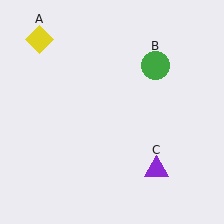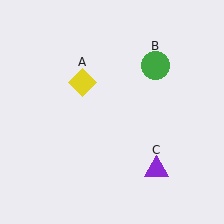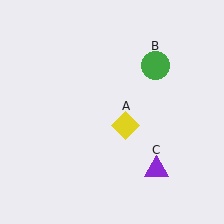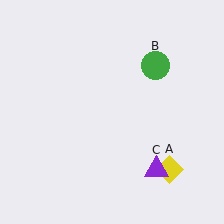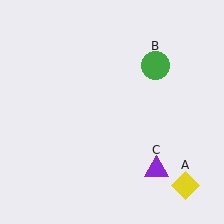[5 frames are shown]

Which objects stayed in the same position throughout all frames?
Green circle (object B) and purple triangle (object C) remained stationary.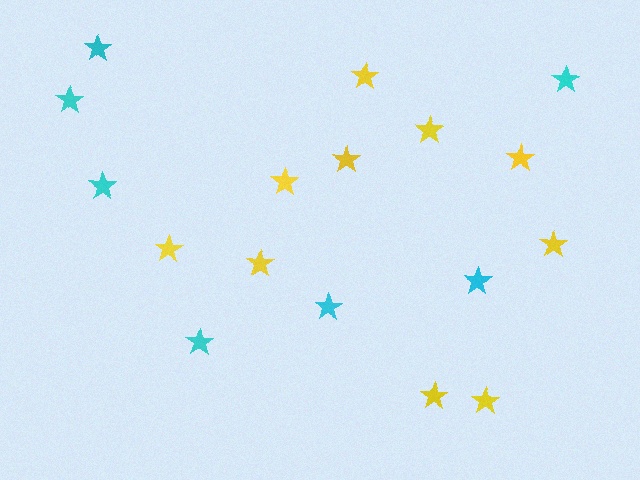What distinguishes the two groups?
There are 2 groups: one group of cyan stars (7) and one group of yellow stars (10).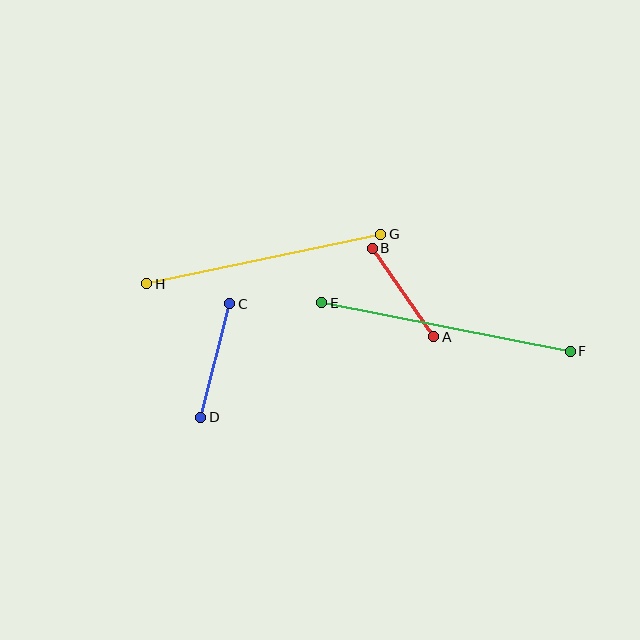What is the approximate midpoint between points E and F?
The midpoint is at approximately (446, 327) pixels.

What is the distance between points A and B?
The distance is approximately 108 pixels.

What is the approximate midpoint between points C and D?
The midpoint is at approximately (215, 360) pixels.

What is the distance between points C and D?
The distance is approximately 117 pixels.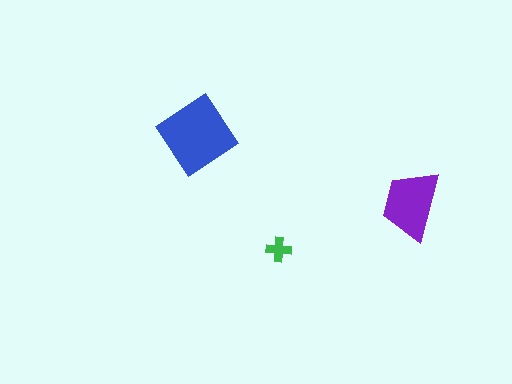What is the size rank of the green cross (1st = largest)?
3rd.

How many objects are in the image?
There are 3 objects in the image.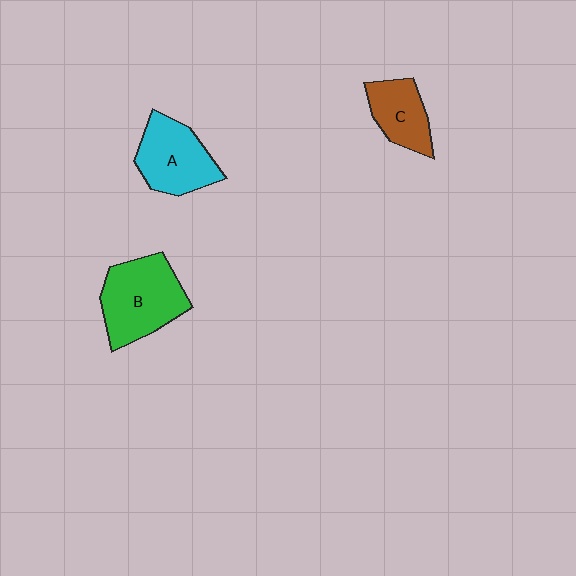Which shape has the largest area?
Shape B (green).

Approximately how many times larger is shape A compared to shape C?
Approximately 1.4 times.